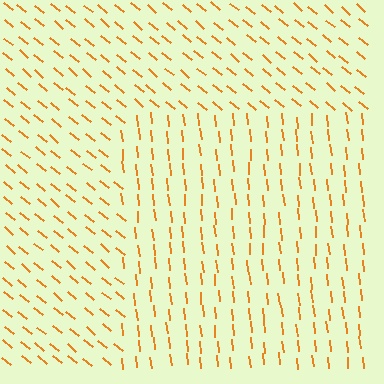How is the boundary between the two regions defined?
The boundary is defined purely by a change in line orientation (approximately 45 degrees difference). All lines are the same color and thickness.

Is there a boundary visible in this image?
Yes, there is a texture boundary formed by a change in line orientation.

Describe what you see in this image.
The image is filled with small orange line segments. A rectangle region in the image has lines oriented differently from the surrounding lines, creating a visible texture boundary.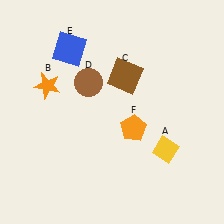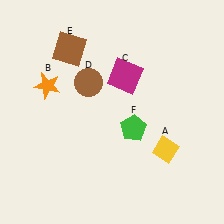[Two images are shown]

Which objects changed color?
C changed from brown to magenta. E changed from blue to brown. F changed from orange to green.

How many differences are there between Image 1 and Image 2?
There are 3 differences between the two images.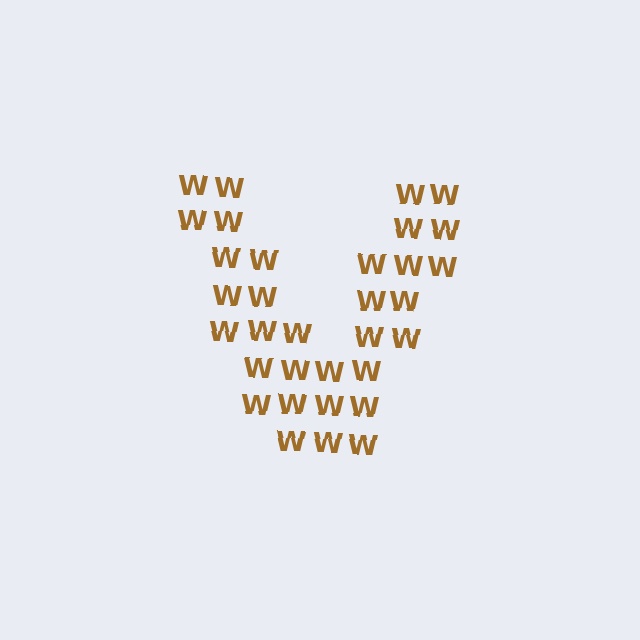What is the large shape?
The large shape is the letter V.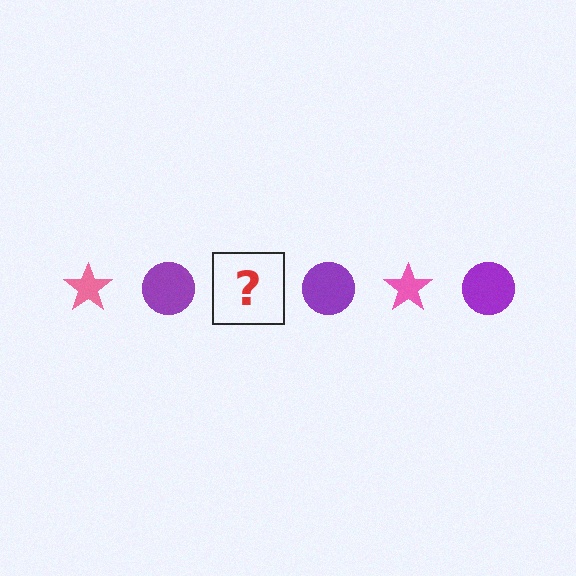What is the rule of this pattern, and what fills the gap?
The rule is that the pattern alternates between pink star and purple circle. The gap should be filled with a pink star.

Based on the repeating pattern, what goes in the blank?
The blank should be a pink star.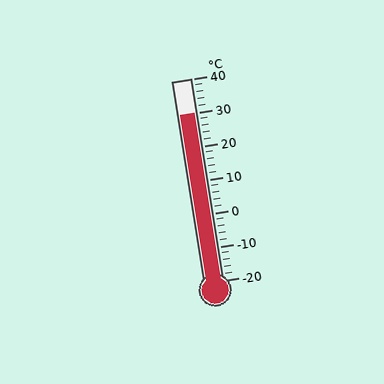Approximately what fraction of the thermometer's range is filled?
The thermometer is filled to approximately 85% of its range.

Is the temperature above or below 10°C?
The temperature is above 10°C.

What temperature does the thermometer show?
The thermometer shows approximately 30°C.